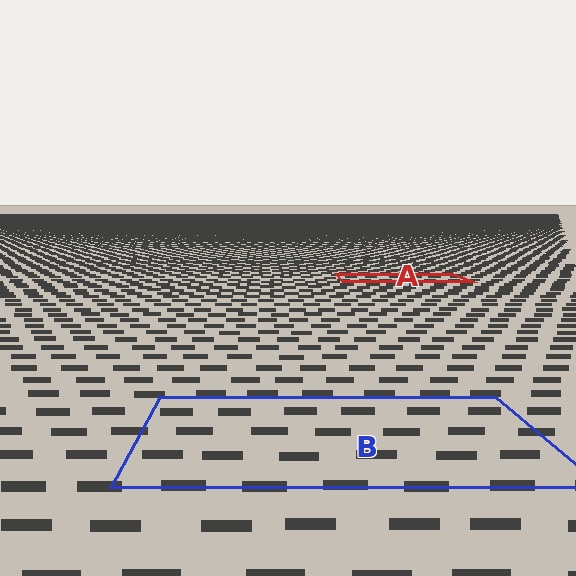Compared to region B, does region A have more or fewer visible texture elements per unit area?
Region A has more texture elements per unit area — they are packed more densely because it is farther away.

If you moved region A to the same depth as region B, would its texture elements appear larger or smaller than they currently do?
They would appear larger. At a closer depth, the same texture elements are projected at a bigger on-screen size.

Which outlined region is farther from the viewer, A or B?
Region A is farther from the viewer — the texture elements inside it appear smaller and more densely packed.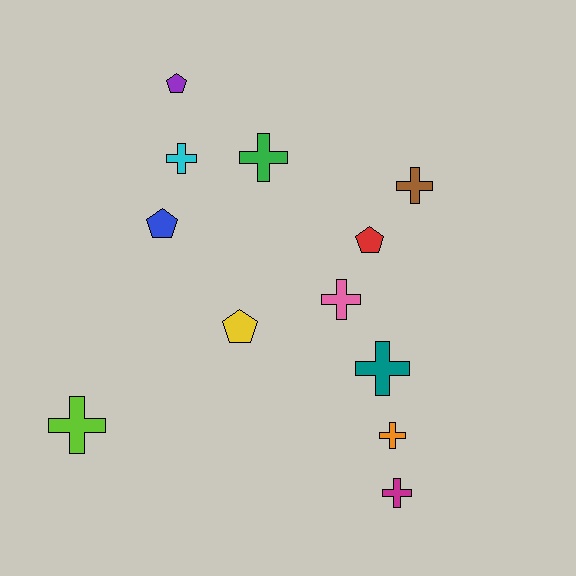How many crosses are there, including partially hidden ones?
There are 8 crosses.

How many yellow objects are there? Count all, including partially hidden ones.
There is 1 yellow object.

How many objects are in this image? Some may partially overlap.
There are 12 objects.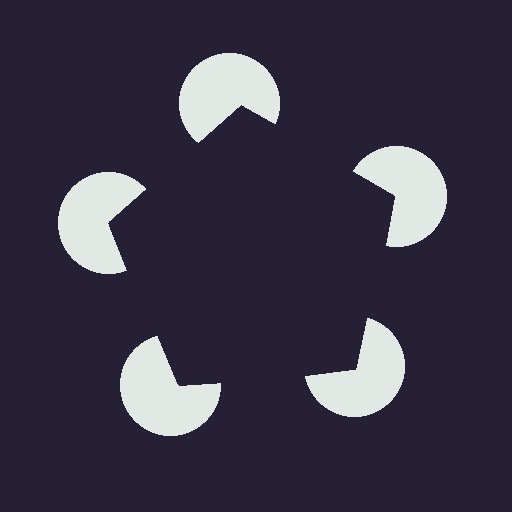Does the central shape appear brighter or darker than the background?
It typically appears slightly darker than the background, even though no actual brightness change is drawn.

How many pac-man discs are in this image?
There are 5 — one at each vertex of the illusory pentagon.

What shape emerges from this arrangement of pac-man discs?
An illusory pentagon — its edges are inferred from the aligned wedge cuts in the pac-man discs, not physically drawn.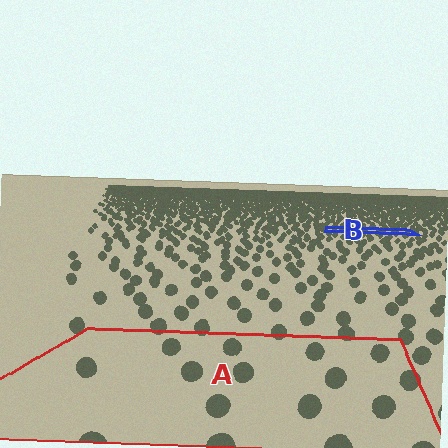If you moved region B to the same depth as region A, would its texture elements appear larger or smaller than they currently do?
They would appear larger. At a closer depth, the same texture elements are projected at a bigger on-screen size.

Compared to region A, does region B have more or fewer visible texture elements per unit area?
Region B has more texture elements per unit area — they are packed more densely because it is farther away.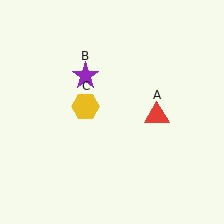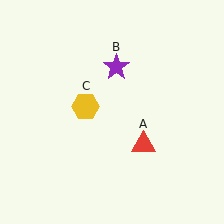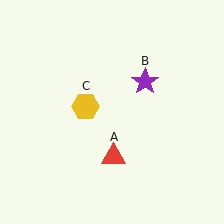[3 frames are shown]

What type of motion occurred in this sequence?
The red triangle (object A), purple star (object B) rotated clockwise around the center of the scene.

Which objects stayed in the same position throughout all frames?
Yellow hexagon (object C) remained stationary.